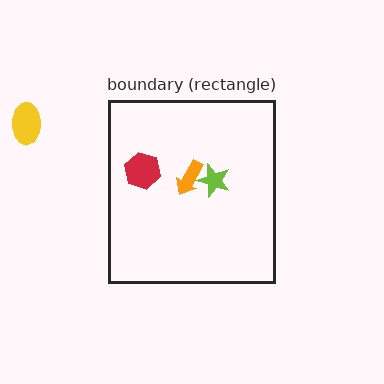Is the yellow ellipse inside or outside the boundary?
Outside.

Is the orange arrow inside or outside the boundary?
Inside.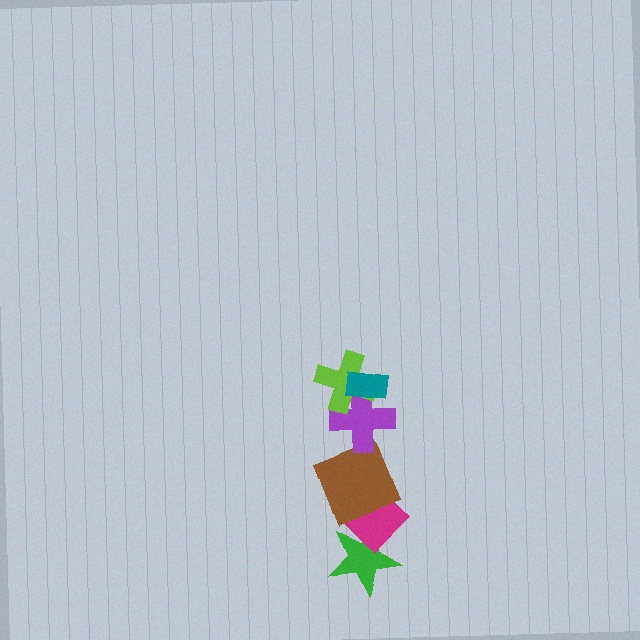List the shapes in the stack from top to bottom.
From top to bottom: the teal rectangle, the lime cross, the purple cross, the brown square, the magenta diamond, the green star.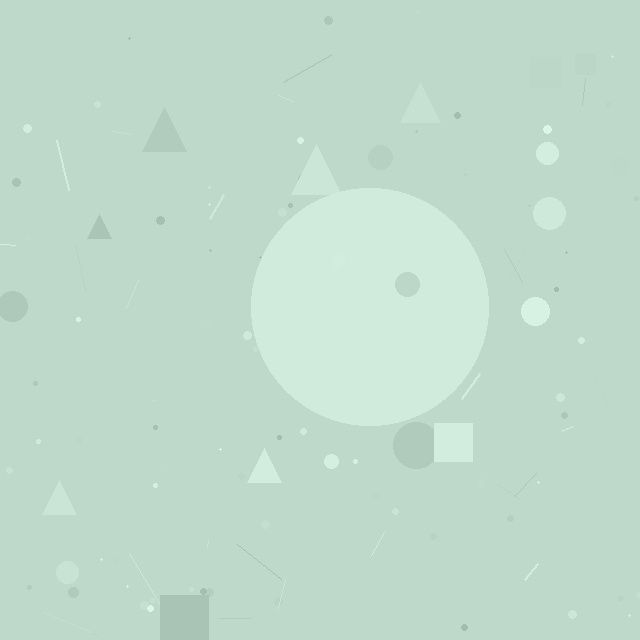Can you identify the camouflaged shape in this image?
The camouflaged shape is a circle.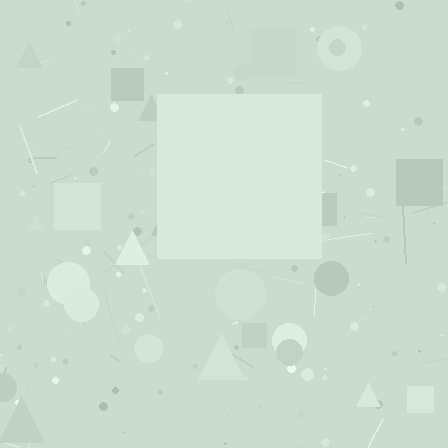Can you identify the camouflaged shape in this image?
The camouflaged shape is a square.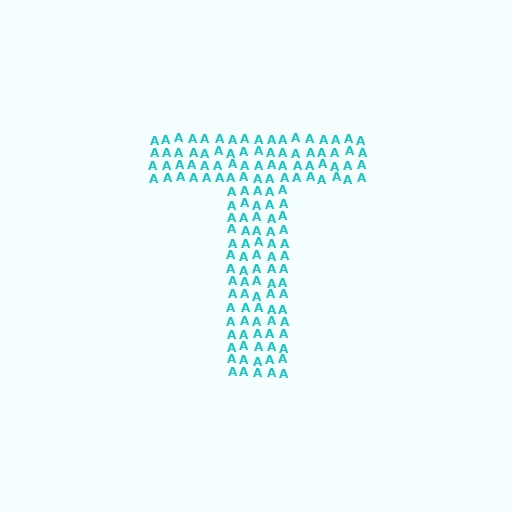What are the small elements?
The small elements are letter A's.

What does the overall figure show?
The overall figure shows the letter T.